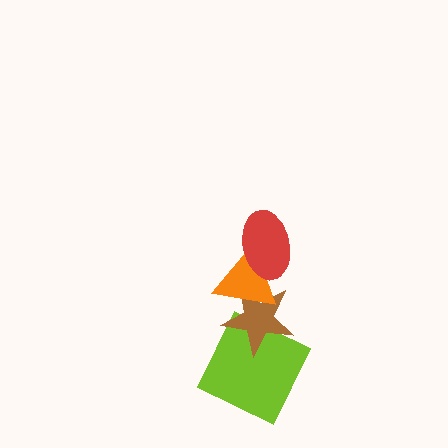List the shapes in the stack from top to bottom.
From top to bottom: the red ellipse, the orange triangle, the brown star, the lime square.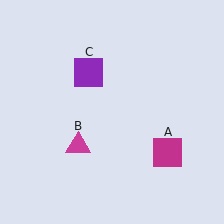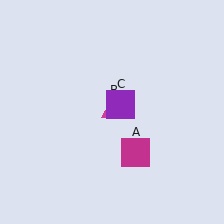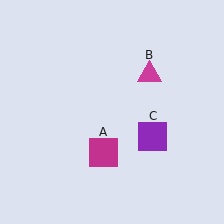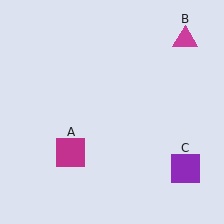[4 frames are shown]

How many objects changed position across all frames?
3 objects changed position: magenta square (object A), magenta triangle (object B), purple square (object C).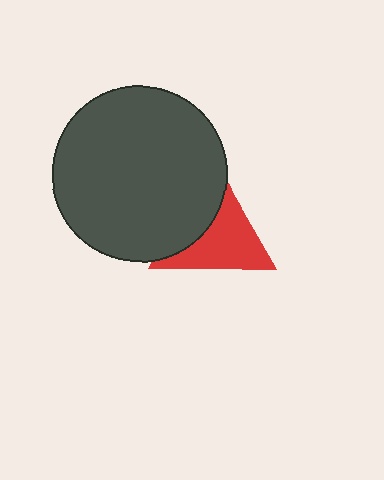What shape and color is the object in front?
The object in front is a dark gray circle.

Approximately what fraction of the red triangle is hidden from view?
Roughly 40% of the red triangle is hidden behind the dark gray circle.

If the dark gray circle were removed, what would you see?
You would see the complete red triangle.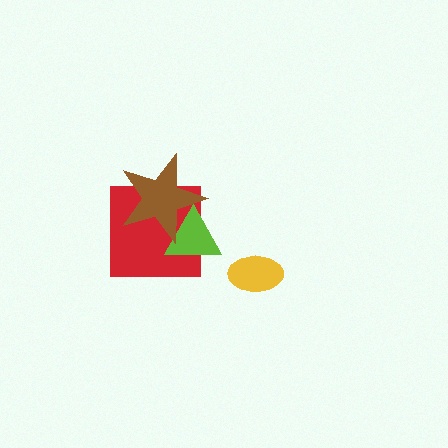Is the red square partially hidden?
Yes, it is partially covered by another shape.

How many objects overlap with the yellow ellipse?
0 objects overlap with the yellow ellipse.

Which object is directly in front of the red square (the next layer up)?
The lime triangle is directly in front of the red square.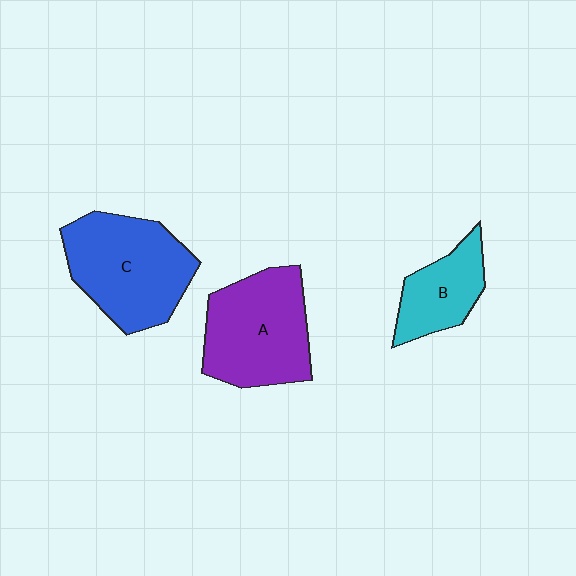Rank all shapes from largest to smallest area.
From largest to smallest: C (blue), A (purple), B (cyan).